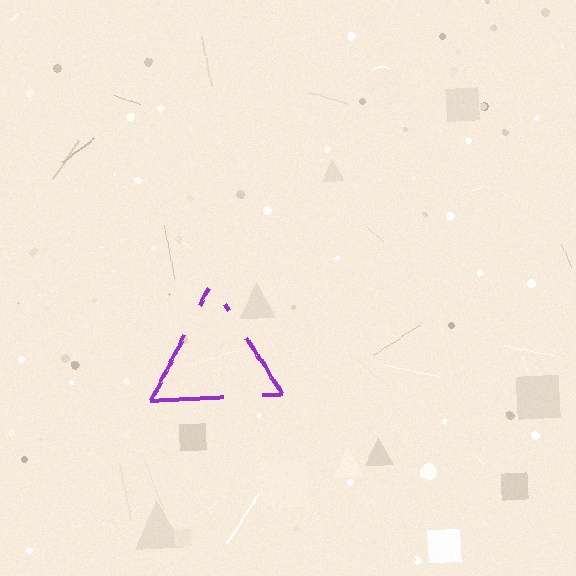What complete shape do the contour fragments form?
The contour fragments form a triangle.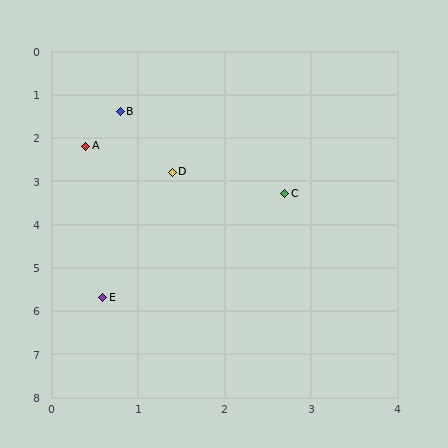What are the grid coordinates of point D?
Point D is at approximately (1.4, 2.8).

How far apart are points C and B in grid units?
Points C and B are about 2.7 grid units apart.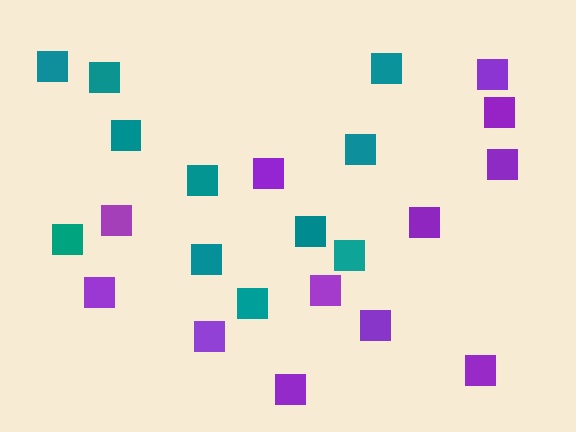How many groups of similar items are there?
There are 2 groups: one group of teal squares (11) and one group of purple squares (12).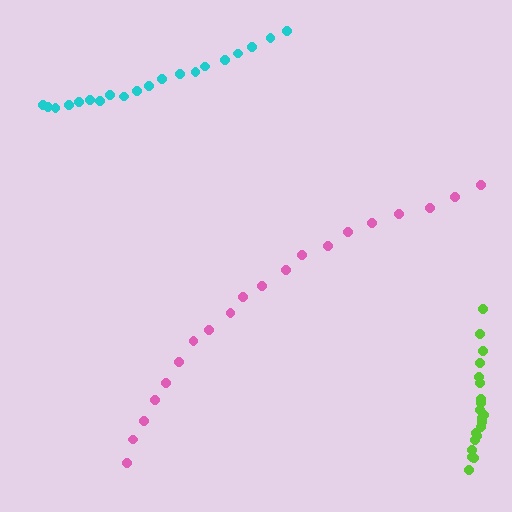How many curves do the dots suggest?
There are 3 distinct paths.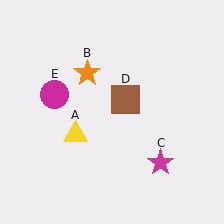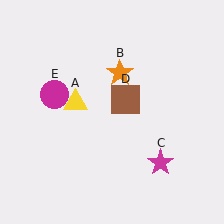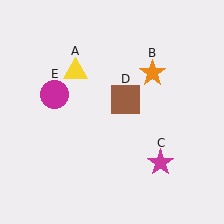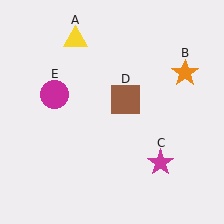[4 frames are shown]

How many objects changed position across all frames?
2 objects changed position: yellow triangle (object A), orange star (object B).